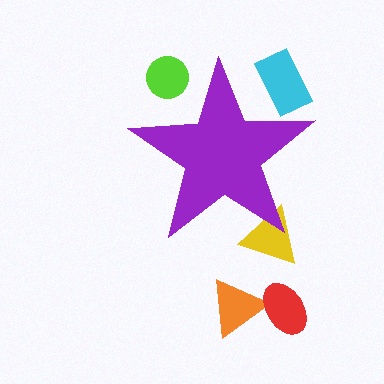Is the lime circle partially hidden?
Yes, the lime circle is partially hidden behind the purple star.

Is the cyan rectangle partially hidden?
Yes, the cyan rectangle is partially hidden behind the purple star.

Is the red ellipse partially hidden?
No, the red ellipse is fully visible.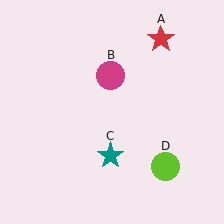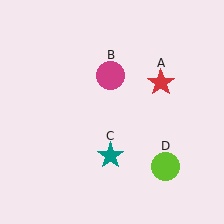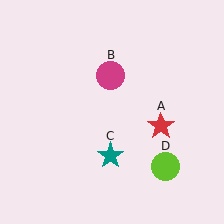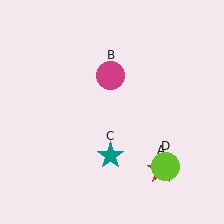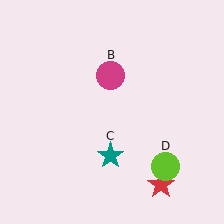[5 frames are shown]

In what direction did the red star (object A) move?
The red star (object A) moved down.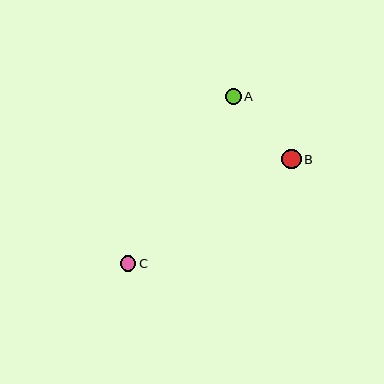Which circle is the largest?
Circle B is the largest with a size of approximately 19 pixels.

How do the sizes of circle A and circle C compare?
Circle A and circle C are approximately the same size.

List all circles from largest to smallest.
From largest to smallest: B, A, C.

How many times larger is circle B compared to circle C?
Circle B is approximately 1.3 times the size of circle C.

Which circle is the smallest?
Circle C is the smallest with a size of approximately 15 pixels.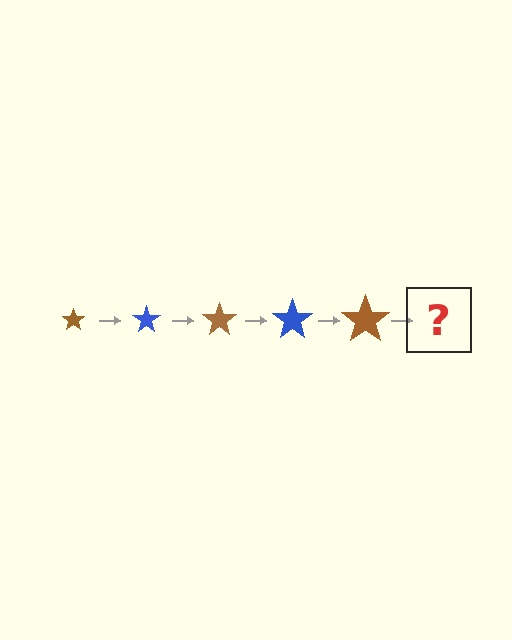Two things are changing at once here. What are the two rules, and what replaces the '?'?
The two rules are that the star grows larger each step and the color cycles through brown and blue. The '?' should be a blue star, larger than the previous one.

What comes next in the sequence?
The next element should be a blue star, larger than the previous one.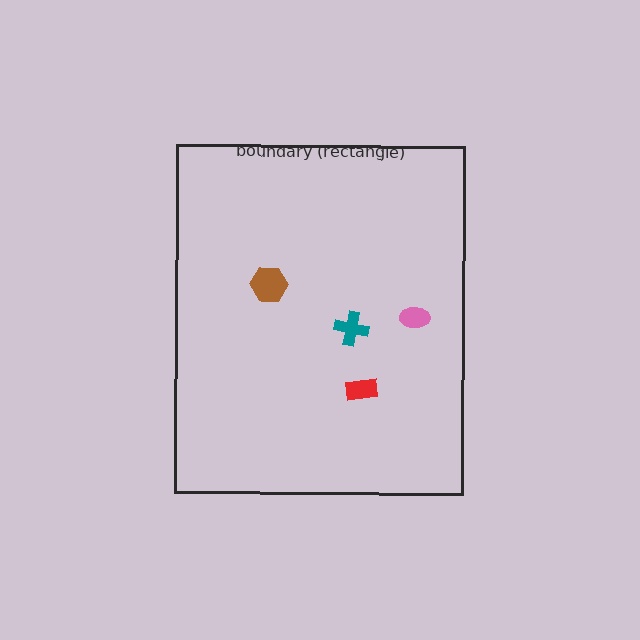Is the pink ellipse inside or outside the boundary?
Inside.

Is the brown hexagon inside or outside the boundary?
Inside.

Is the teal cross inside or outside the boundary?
Inside.